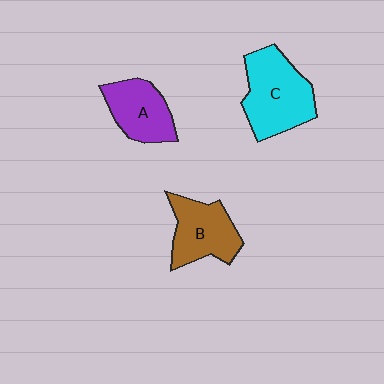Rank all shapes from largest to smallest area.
From largest to smallest: C (cyan), B (brown), A (purple).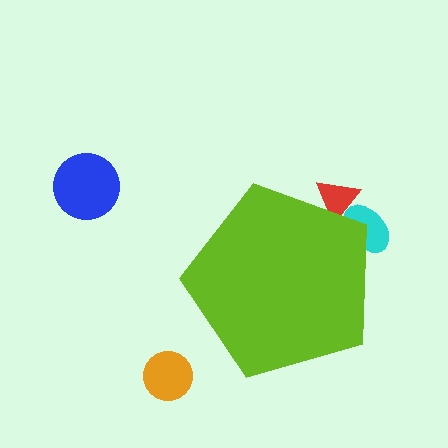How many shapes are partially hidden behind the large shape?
2 shapes are partially hidden.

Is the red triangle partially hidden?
Yes, the red triangle is partially hidden behind the lime pentagon.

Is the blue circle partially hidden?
No, the blue circle is fully visible.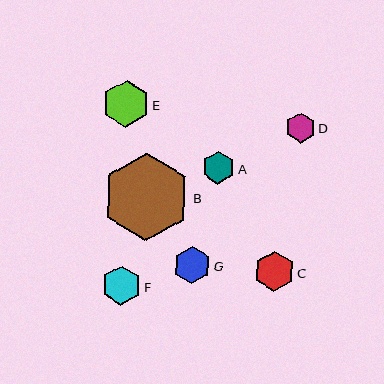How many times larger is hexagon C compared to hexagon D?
Hexagon C is approximately 1.3 times the size of hexagon D.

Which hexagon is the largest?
Hexagon B is the largest with a size of approximately 88 pixels.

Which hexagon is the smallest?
Hexagon D is the smallest with a size of approximately 30 pixels.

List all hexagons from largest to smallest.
From largest to smallest: B, E, C, F, G, A, D.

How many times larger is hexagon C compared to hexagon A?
Hexagon C is approximately 1.2 times the size of hexagon A.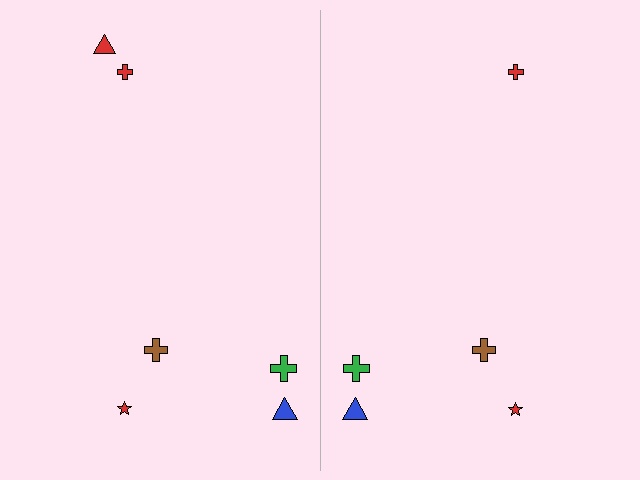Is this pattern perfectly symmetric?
No, the pattern is not perfectly symmetric. A red triangle is missing from the right side.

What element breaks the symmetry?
A red triangle is missing from the right side.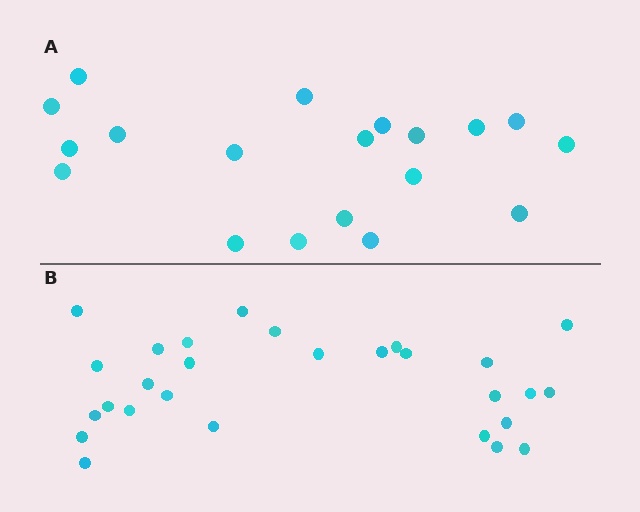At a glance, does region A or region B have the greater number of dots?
Region B (the bottom region) has more dots.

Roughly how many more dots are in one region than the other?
Region B has roughly 8 or so more dots than region A.